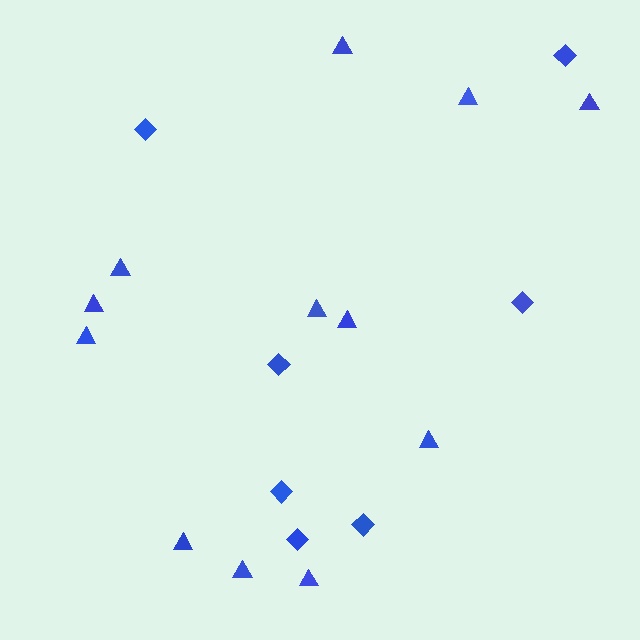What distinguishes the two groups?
There are 2 groups: one group of triangles (12) and one group of diamonds (7).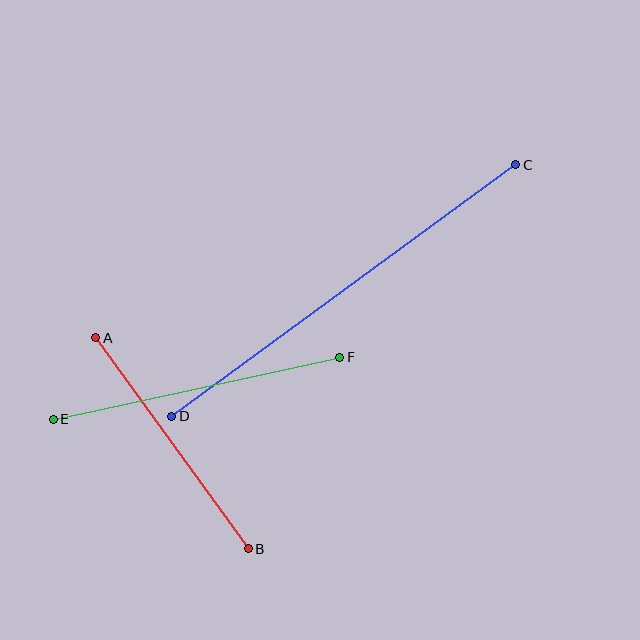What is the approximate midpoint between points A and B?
The midpoint is at approximately (172, 443) pixels.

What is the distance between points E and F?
The distance is approximately 293 pixels.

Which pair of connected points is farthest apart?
Points C and D are farthest apart.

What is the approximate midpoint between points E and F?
The midpoint is at approximately (196, 388) pixels.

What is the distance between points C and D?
The distance is approximately 426 pixels.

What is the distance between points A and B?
The distance is approximately 261 pixels.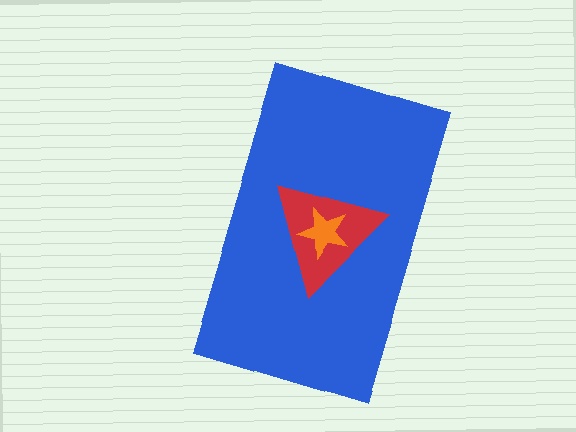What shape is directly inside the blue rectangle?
The red triangle.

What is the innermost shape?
The orange star.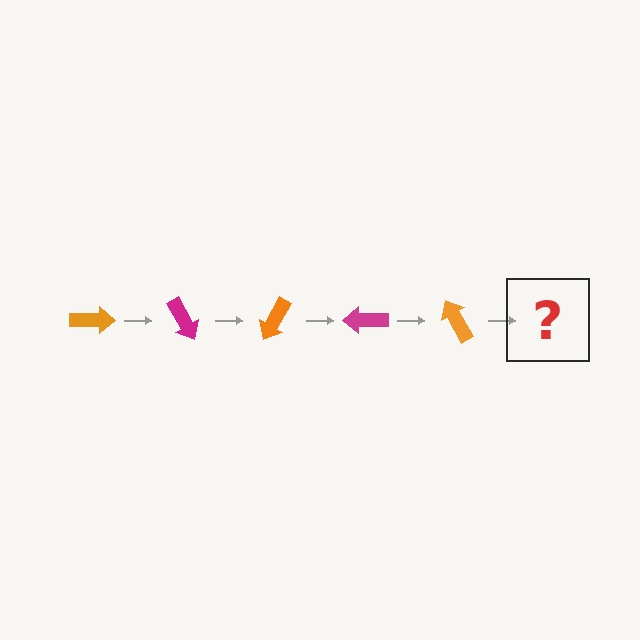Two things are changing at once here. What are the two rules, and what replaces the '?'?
The two rules are that it rotates 60 degrees each step and the color cycles through orange and magenta. The '?' should be a magenta arrow, rotated 300 degrees from the start.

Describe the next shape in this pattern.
It should be a magenta arrow, rotated 300 degrees from the start.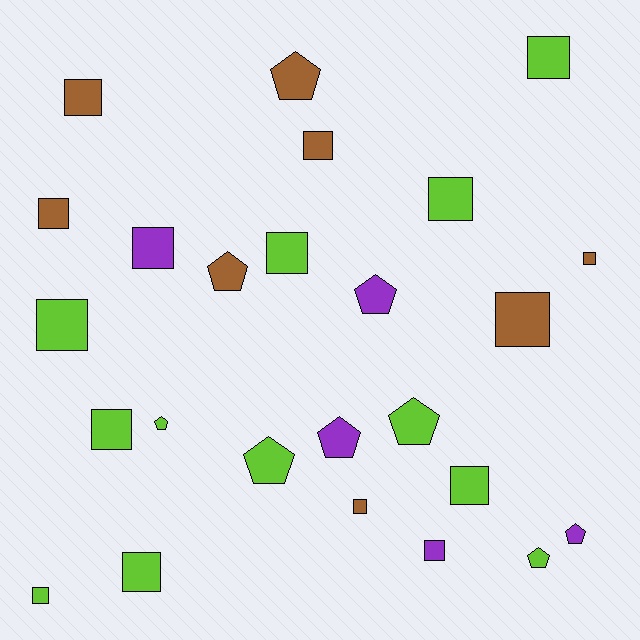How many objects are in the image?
There are 25 objects.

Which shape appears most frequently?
Square, with 16 objects.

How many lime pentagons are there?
There are 4 lime pentagons.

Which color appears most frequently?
Lime, with 12 objects.